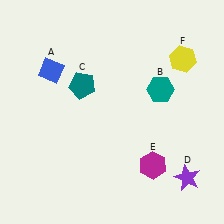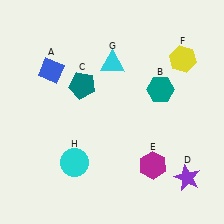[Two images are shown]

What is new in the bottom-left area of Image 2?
A cyan circle (H) was added in the bottom-left area of Image 2.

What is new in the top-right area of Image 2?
A cyan triangle (G) was added in the top-right area of Image 2.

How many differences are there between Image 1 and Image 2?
There are 2 differences between the two images.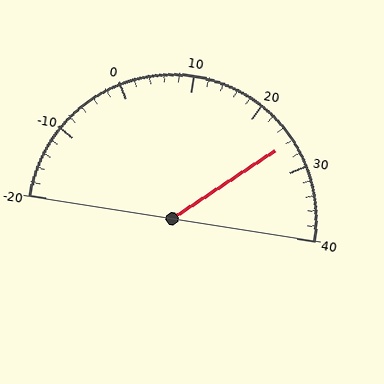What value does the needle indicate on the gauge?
The needle indicates approximately 26.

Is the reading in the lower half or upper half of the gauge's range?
The reading is in the upper half of the range (-20 to 40).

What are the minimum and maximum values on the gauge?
The gauge ranges from -20 to 40.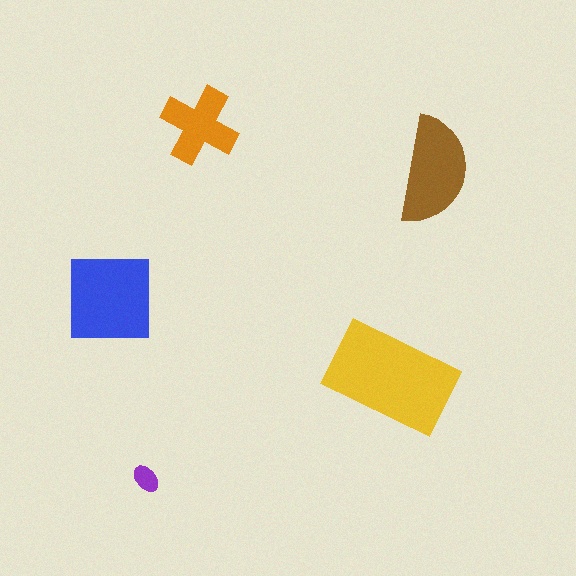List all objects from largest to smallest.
The yellow rectangle, the blue square, the brown semicircle, the orange cross, the purple ellipse.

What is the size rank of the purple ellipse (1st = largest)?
5th.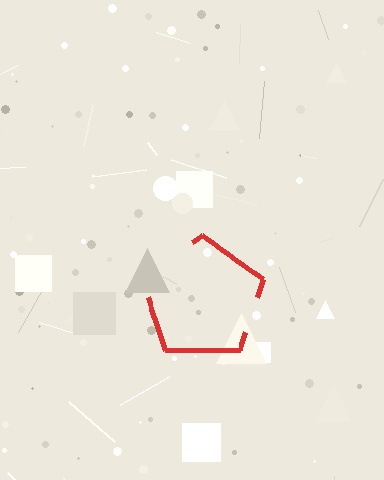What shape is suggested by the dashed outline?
The dashed outline suggests a pentagon.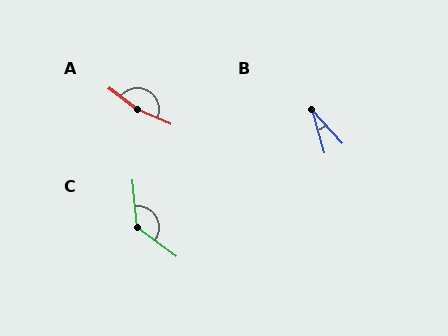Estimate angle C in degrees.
Approximately 133 degrees.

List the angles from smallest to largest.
B (26°), C (133°), A (167°).